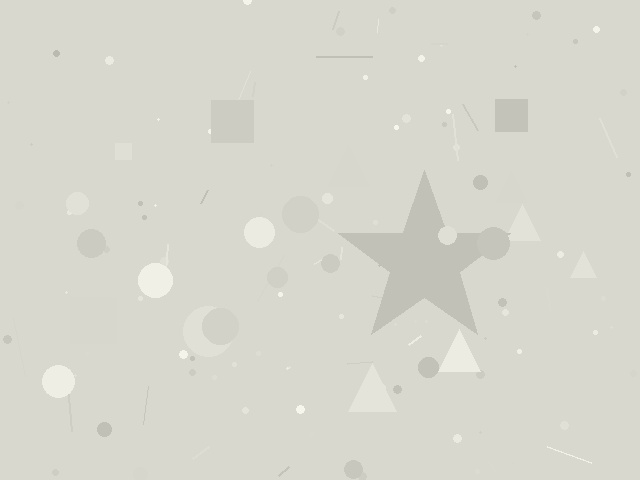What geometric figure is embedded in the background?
A star is embedded in the background.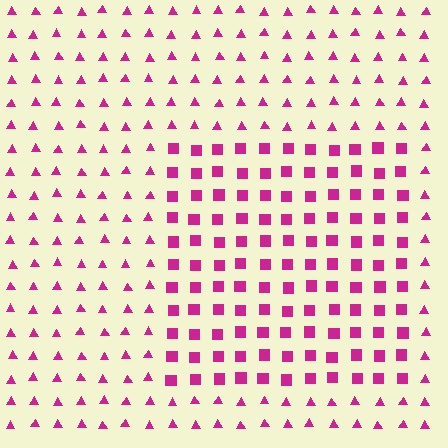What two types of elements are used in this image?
The image uses squares inside the rectangle region and triangles outside it.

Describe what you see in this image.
The image is filled with small magenta elements arranged in a uniform grid. A rectangle-shaped region contains squares, while the surrounding area contains triangles. The boundary is defined purely by the change in element shape.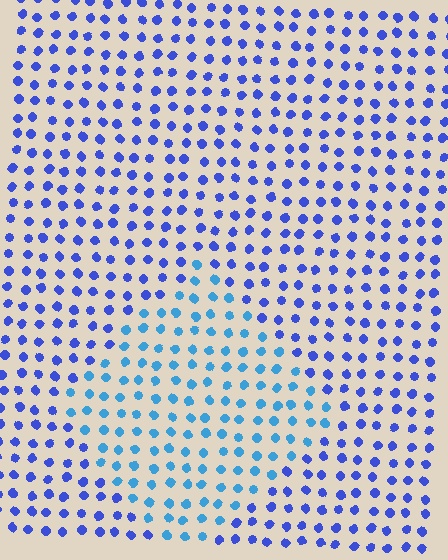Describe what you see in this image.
The image is filled with small blue elements in a uniform arrangement. A diamond-shaped region is visible where the elements are tinted to a slightly different hue, forming a subtle color boundary.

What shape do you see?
I see a diamond.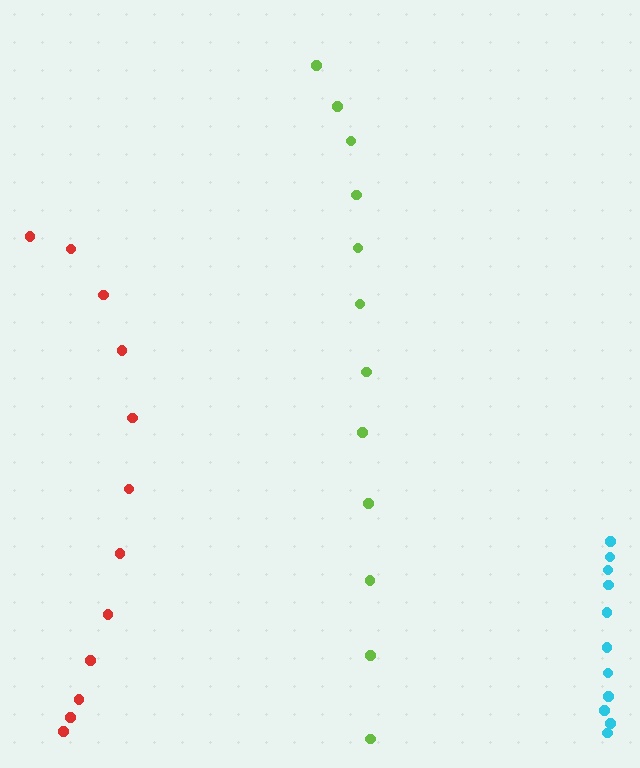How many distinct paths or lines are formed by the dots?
There are 3 distinct paths.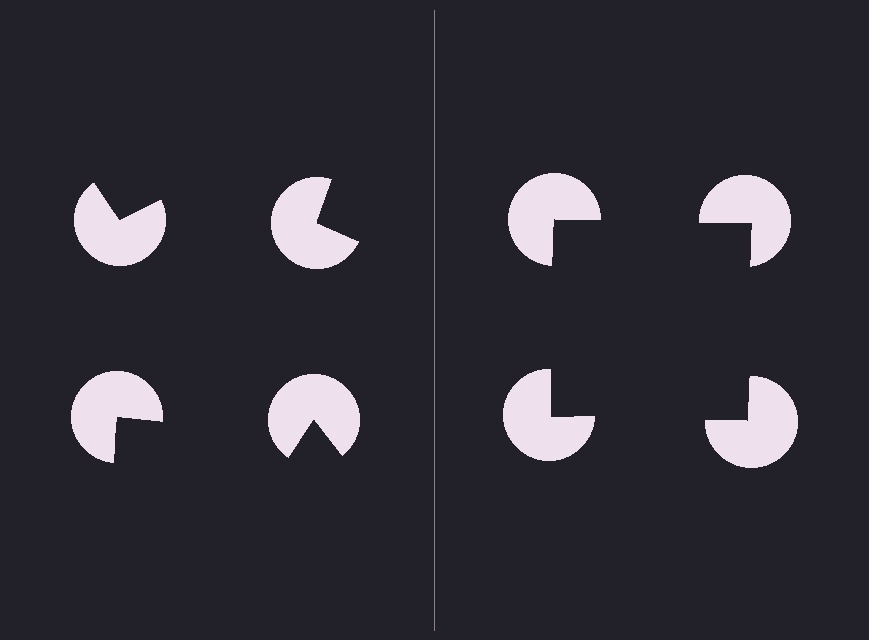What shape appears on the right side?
An illusory square.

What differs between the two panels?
The pac-man discs are positioned identically on both sides; only the wedge orientations differ. On the right they align to a square; on the left they are misaligned.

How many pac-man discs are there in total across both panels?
8 — 4 on each side.